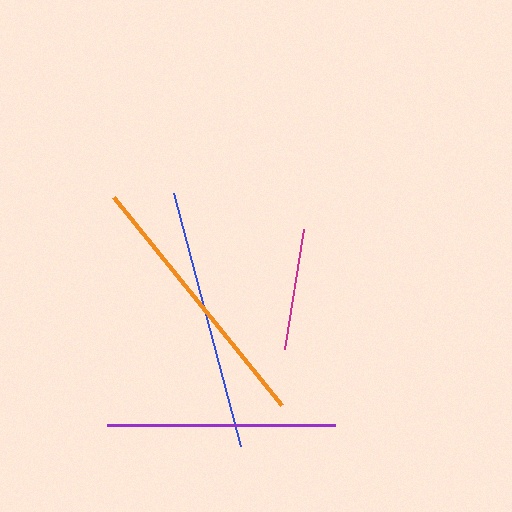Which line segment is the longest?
The orange line is the longest at approximately 267 pixels.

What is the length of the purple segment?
The purple segment is approximately 228 pixels long.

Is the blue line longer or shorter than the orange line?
The orange line is longer than the blue line.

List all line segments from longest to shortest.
From longest to shortest: orange, blue, purple, magenta.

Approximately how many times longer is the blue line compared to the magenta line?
The blue line is approximately 2.2 times the length of the magenta line.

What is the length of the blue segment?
The blue segment is approximately 262 pixels long.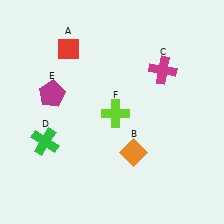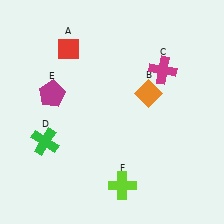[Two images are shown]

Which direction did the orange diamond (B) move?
The orange diamond (B) moved up.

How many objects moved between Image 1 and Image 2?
2 objects moved between the two images.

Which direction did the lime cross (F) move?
The lime cross (F) moved down.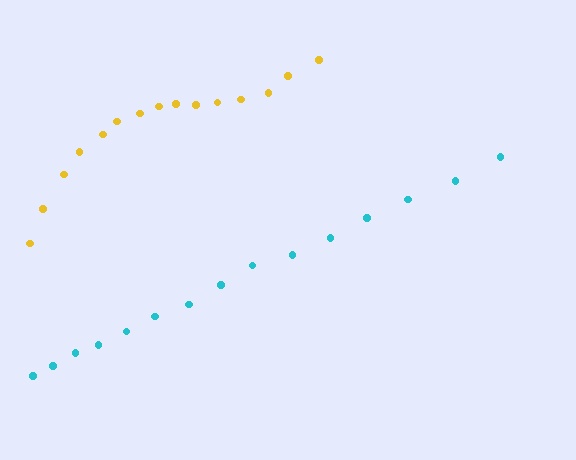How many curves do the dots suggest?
There are 2 distinct paths.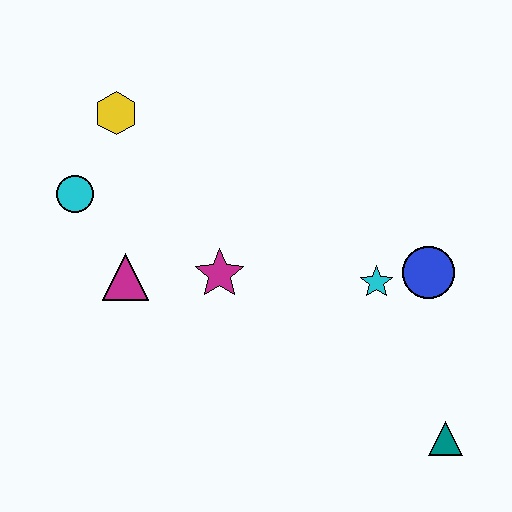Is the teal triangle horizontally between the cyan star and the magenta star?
No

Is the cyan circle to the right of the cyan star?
No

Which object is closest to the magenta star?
The magenta triangle is closest to the magenta star.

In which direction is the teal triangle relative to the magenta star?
The teal triangle is to the right of the magenta star.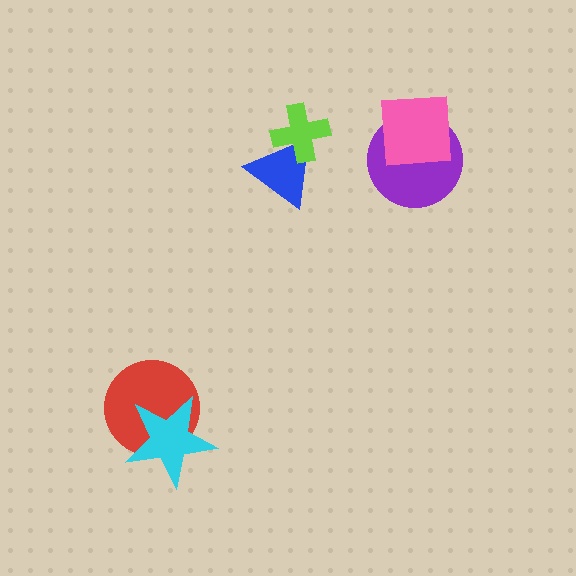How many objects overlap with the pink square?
1 object overlaps with the pink square.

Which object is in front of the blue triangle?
The lime cross is in front of the blue triangle.